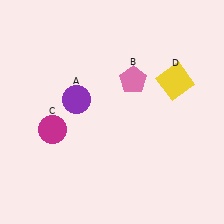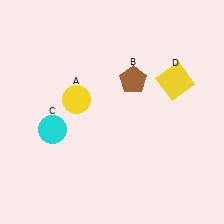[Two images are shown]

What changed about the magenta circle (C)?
In Image 1, C is magenta. In Image 2, it changed to cyan.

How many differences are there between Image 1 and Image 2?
There are 3 differences between the two images.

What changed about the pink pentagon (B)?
In Image 1, B is pink. In Image 2, it changed to brown.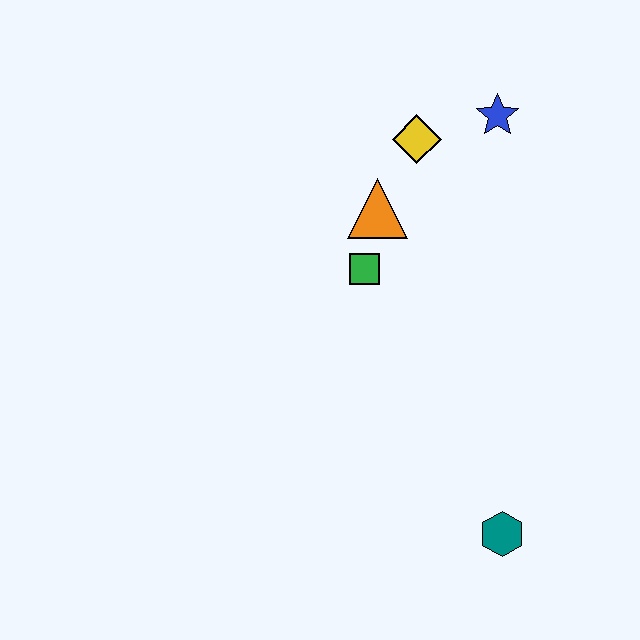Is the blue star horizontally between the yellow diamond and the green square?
No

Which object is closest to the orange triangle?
The green square is closest to the orange triangle.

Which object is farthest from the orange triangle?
The teal hexagon is farthest from the orange triangle.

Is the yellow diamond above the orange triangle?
Yes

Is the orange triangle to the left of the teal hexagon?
Yes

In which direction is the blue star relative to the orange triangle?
The blue star is to the right of the orange triangle.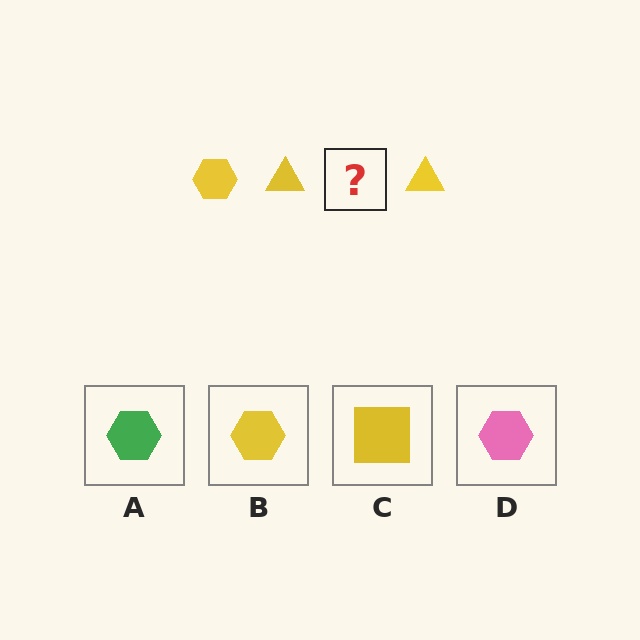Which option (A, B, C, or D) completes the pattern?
B.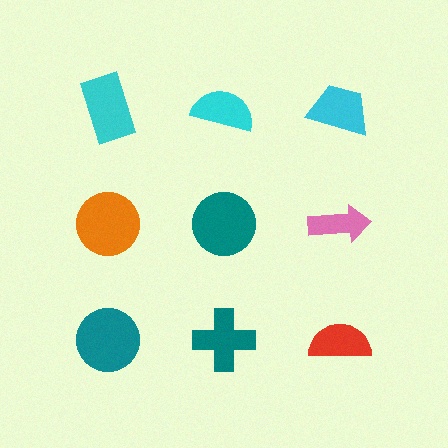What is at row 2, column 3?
A pink arrow.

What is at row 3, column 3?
A red semicircle.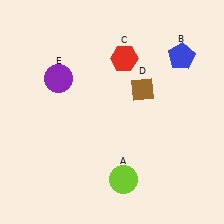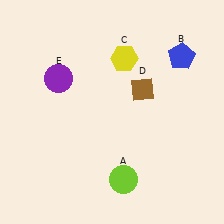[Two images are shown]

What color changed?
The hexagon (C) changed from red in Image 1 to yellow in Image 2.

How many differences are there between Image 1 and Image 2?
There is 1 difference between the two images.